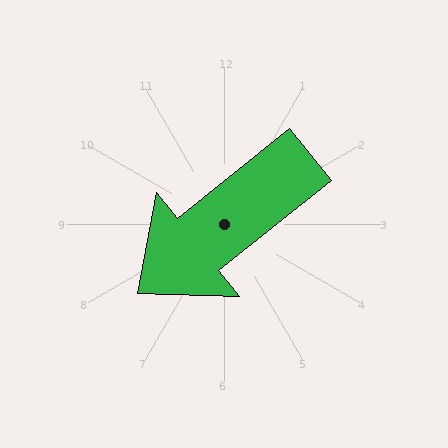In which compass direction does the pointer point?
Southwest.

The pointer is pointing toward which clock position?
Roughly 8 o'clock.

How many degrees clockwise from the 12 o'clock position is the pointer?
Approximately 231 degrees.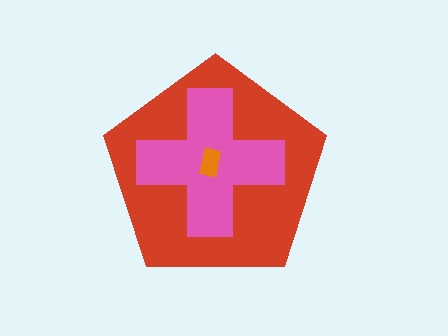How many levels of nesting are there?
3.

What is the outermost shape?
The red pentagon.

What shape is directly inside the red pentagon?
The pink cross.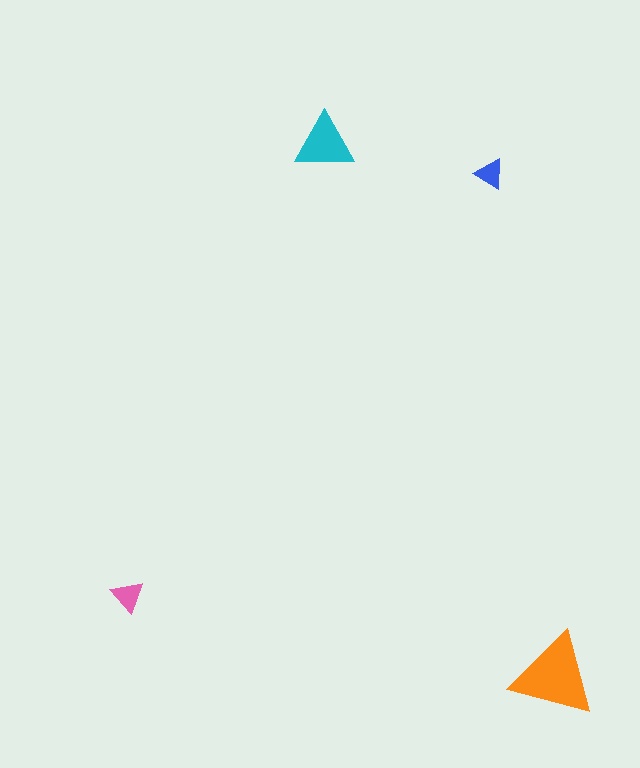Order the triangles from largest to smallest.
the orange one, the cyan one, the pink one, the blue one.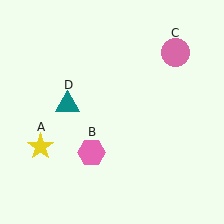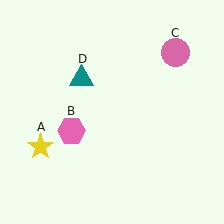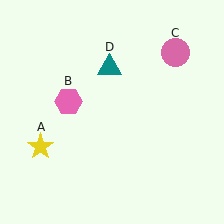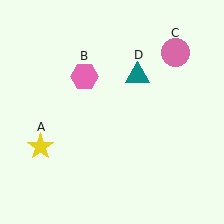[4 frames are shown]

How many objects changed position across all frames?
2 objects changed position: pink hexagon (object B), teal triangle (object D).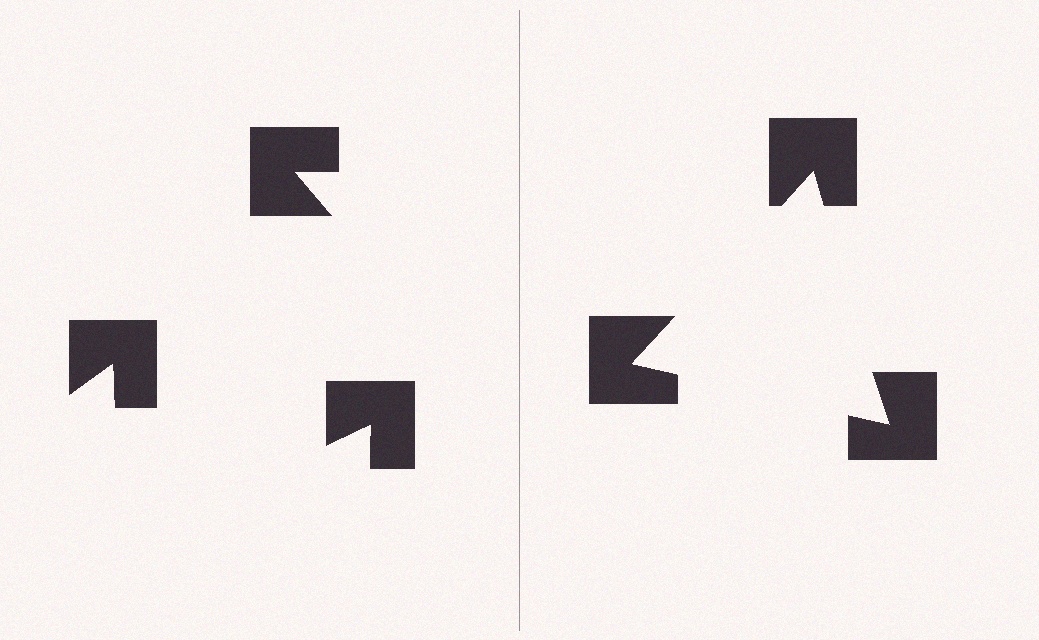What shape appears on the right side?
An illusory triangle.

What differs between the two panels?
The notched squares are positioned identically on both sides; only the wedge orientations differ. On the right they align to a triangle; on the left they are misaligned.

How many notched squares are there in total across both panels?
6 — 3 on each side.